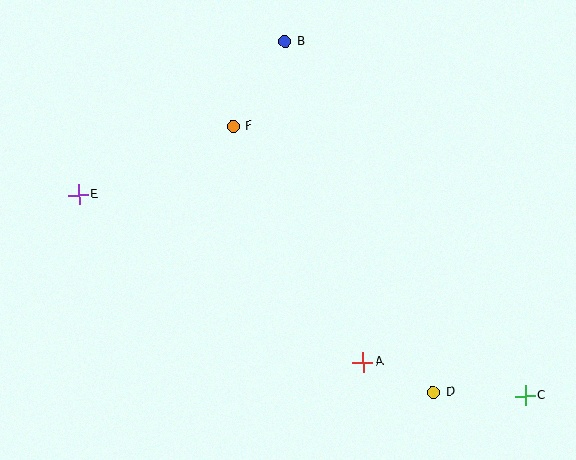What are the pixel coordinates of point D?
Point D is at (433, 392).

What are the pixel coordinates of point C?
Point C is at (525, 396).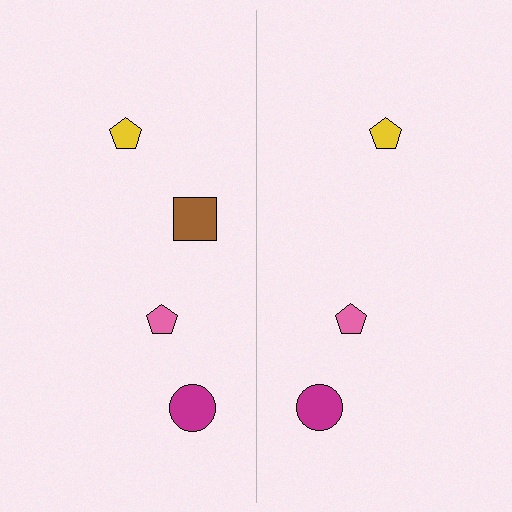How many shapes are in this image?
There are 7 shapes in this image.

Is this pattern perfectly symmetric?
No, the pattern is not perfectly symmetric. A brown square is missing from the right side.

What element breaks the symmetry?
A brown square is missing from the right side.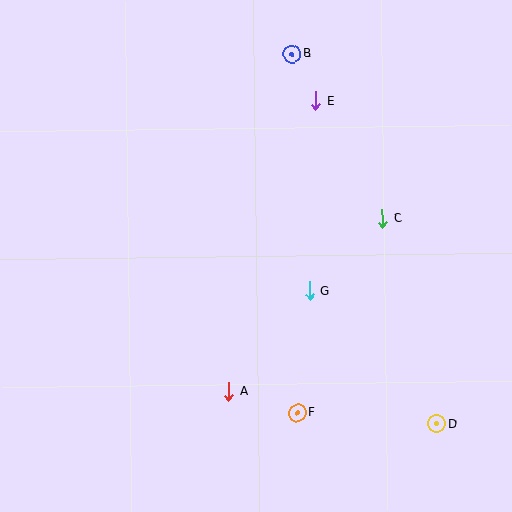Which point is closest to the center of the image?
Point G at (310, 291) is closest to the center.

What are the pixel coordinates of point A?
Point A is at (229, 392).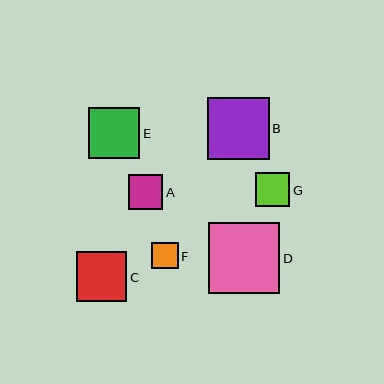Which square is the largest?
Square D is the largest with a size of approximately 71 pixels.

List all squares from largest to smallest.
From largest to smallest: D, B, E, C, G, A, F.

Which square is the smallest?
Square F is the smallest with a size of approximately 26 pixels.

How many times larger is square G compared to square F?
Square G is approximately 1.3 times the size of square F.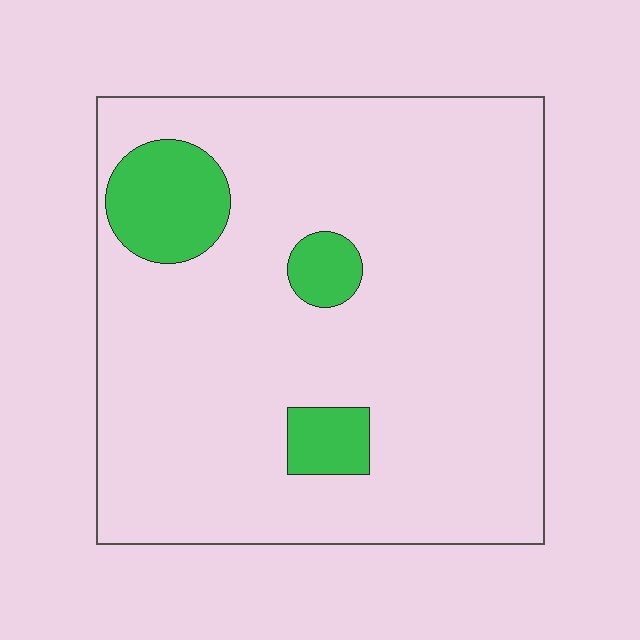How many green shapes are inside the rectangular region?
3.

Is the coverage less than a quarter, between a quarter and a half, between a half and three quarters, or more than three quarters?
Less than a quarter.